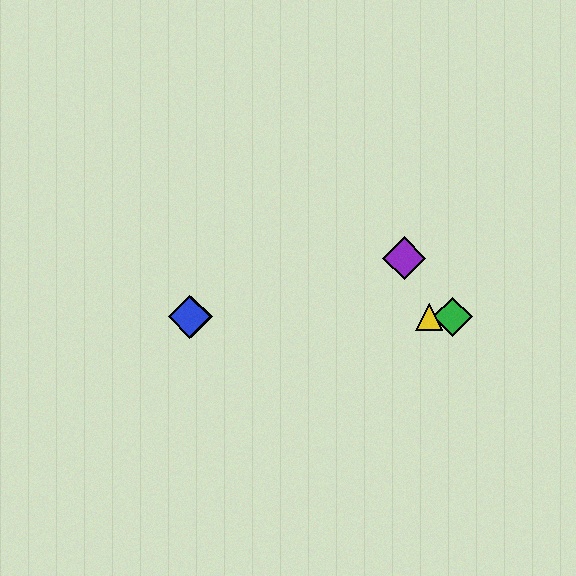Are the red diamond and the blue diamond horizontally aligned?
Yes, both are at y≈317.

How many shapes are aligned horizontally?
4 shapes (the red diamond, the blue diamond, the green diamond, the yellow triangle) are aligned horizontally.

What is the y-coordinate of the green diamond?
The green diamond is at y≈317.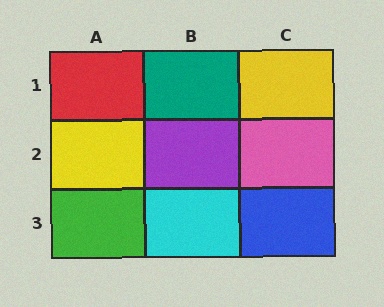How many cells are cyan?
1 cell is cyan.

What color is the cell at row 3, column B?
Cyan.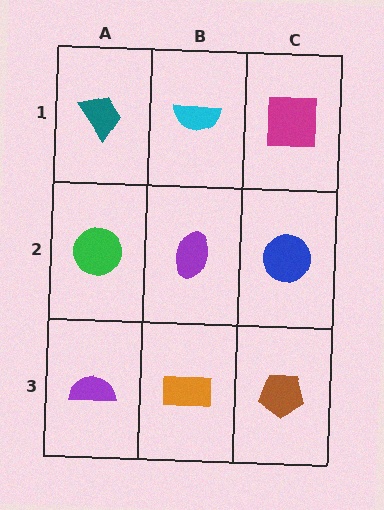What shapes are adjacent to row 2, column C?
A magenta square (row 1, column C), a brown pentagon (row 3, column C), a purple ellipse (row 2, column B).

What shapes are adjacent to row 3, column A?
A green circle (row 2, column A), an orange rectangle (row 3, column B).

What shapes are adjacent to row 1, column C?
A blue circle (row 2, column C), a cyan semicircle (row 1, column B).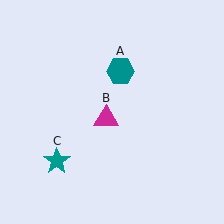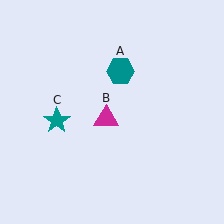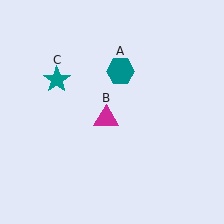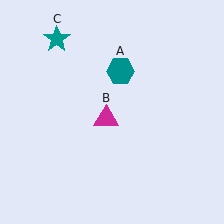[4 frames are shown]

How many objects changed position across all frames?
1 object changed position: teal star (object C).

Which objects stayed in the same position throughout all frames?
Teal hexagon (object A) and magenta triangle (object B) remained stationary.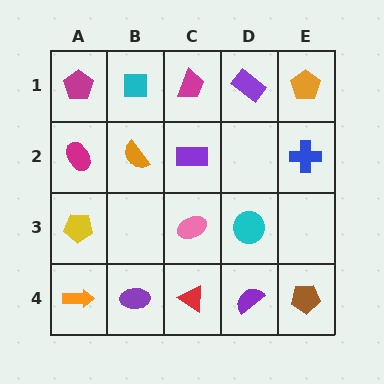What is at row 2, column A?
A magenta ellipse.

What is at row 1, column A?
A magenta pentagon.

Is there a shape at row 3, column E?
No, that cell is empty.